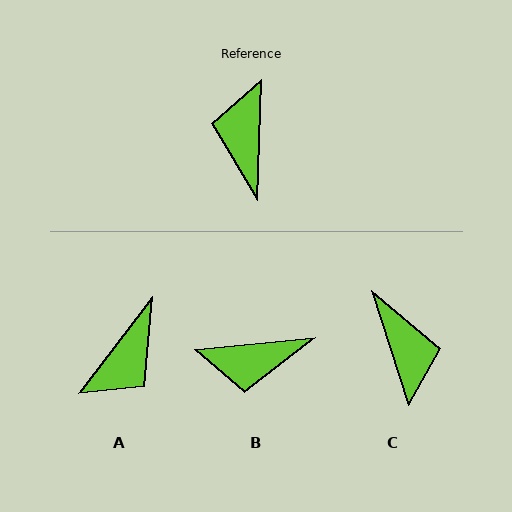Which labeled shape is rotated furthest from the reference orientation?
C, about 161 degrees away.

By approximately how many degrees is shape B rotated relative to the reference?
Approximately 97 degrees counter-clockwise.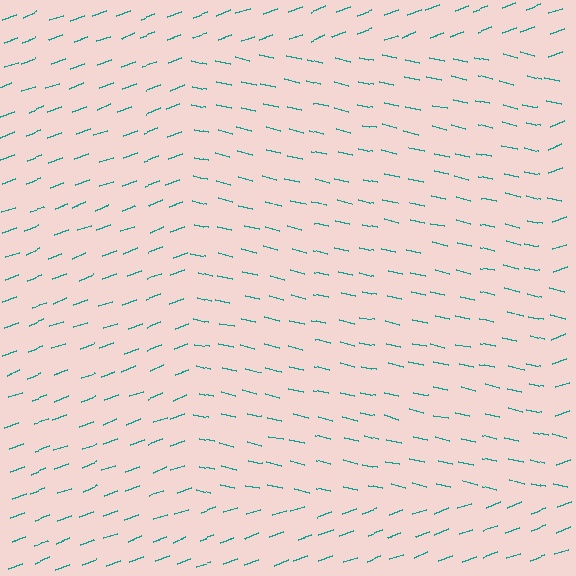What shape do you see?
I see a rectangle.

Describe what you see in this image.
The image is filled with small teal line segments. A rectangle region in the image has lines oriented differently from the surrounding lines, creating a visible texture boundary.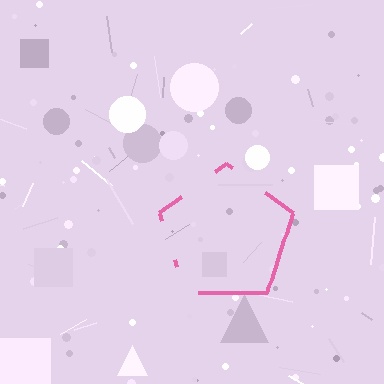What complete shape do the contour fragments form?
The contour fragments form a pentagon.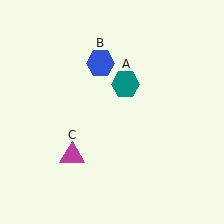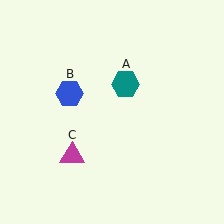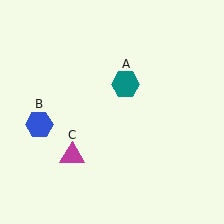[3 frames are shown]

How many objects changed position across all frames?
1 object changed position: blue hexagon (object B).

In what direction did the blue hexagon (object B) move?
The blue hexagon (object B) moved down and to the left.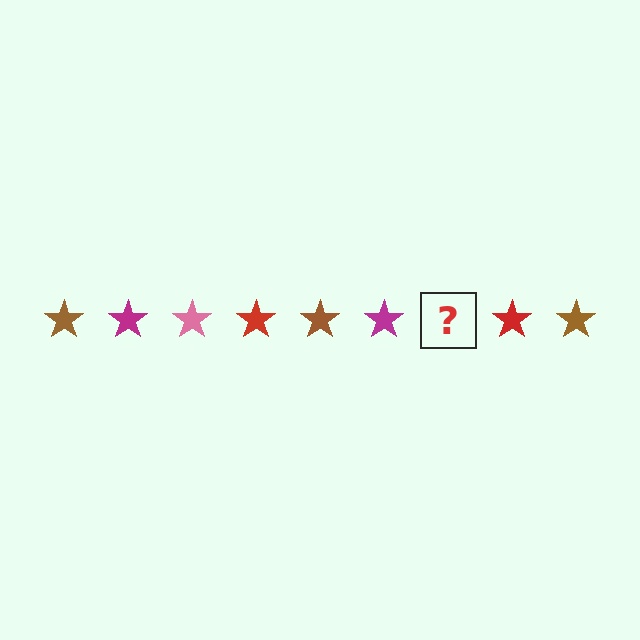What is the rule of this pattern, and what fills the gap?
The rule is that the pattern cycles through brown, magenta, pink, red stars. The gap should be filled with a pink star.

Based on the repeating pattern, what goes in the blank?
The blank should be a pink star.